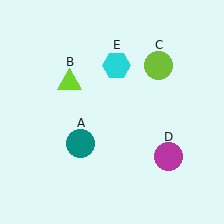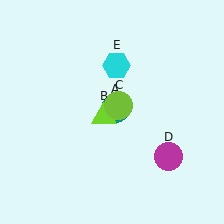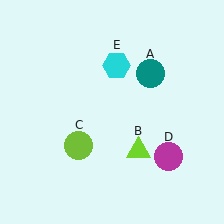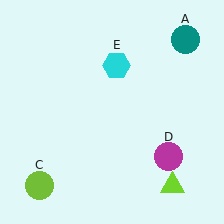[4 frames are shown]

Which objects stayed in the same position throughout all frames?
Magenta circle (object D) and cyan hexagon (object E) remained stationary.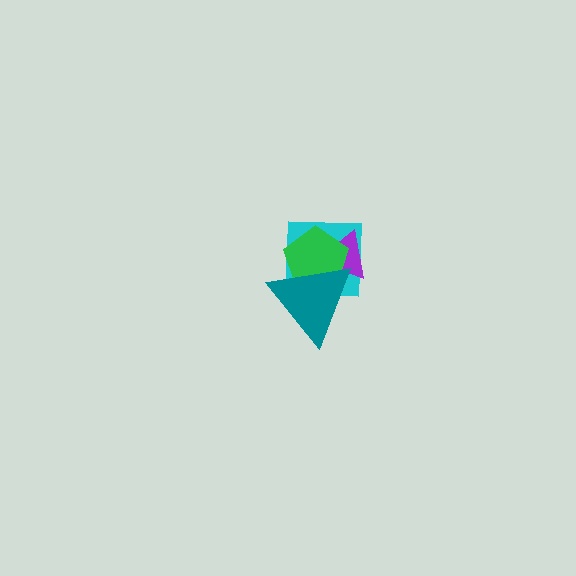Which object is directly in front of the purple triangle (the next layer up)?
The green pentagon is directly in front of the purple triangle.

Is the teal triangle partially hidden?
No, no other shape covers it.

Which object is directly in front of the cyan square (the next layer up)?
The purple triangle is directly in front of the cyan square.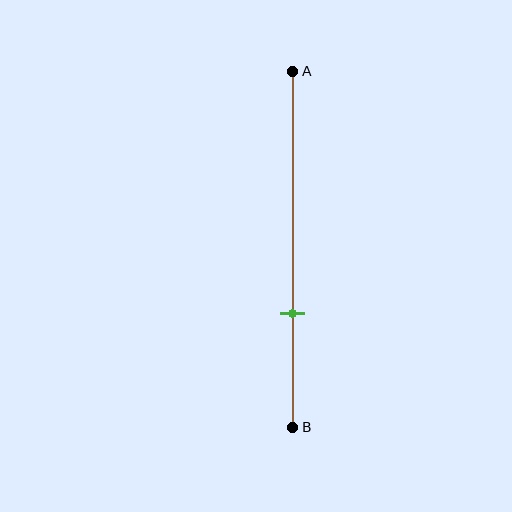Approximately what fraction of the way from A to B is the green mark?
The green mark is approximately 70% of the way from A to B.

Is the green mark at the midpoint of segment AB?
No, the mark is at about 70% from A, not at the 50% midpoint.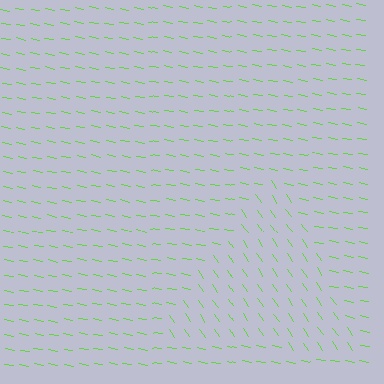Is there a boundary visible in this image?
Yes, there is a texture boundary formed by a change in line orientation.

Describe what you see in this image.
The image is filled with small lime line segments. A triangle region in the image has lines oriented differently from the surrounding lines, creating a visible texture boundary.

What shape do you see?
I see a triangle.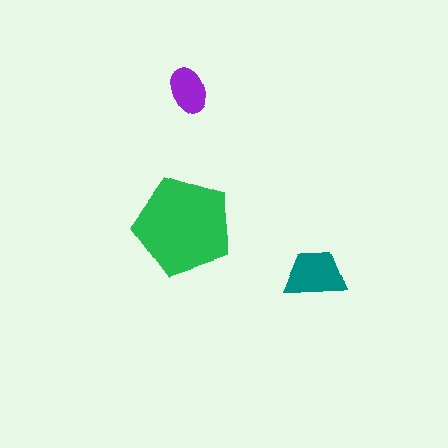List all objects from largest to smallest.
The green pentagon, the teal trapezoid, the purple ellipse.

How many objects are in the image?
There are 3 objects in the image.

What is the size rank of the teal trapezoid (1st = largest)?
2nd.